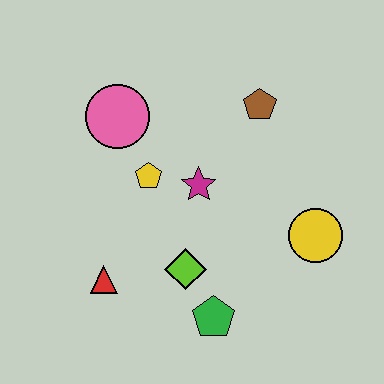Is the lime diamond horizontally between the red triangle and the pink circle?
No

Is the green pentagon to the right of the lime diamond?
Yes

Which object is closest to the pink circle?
The yellow pentagon is closest to the pink circle.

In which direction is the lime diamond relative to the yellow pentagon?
The lime diamond is below the yellow pentagon.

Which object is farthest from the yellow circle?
The pink circle is farthest from the yellow circle.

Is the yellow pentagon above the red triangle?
Yes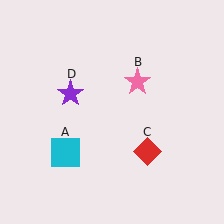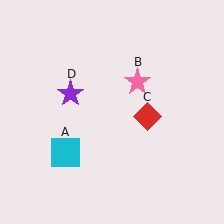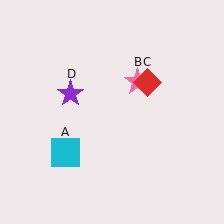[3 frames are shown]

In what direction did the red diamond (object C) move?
The red diamond (object C) moved up.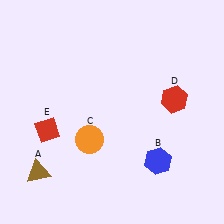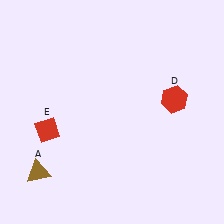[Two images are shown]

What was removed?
The orange circle (C), the blue hexagon (B) were removed in Image 2.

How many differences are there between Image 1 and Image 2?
There are 2 differences between the two images.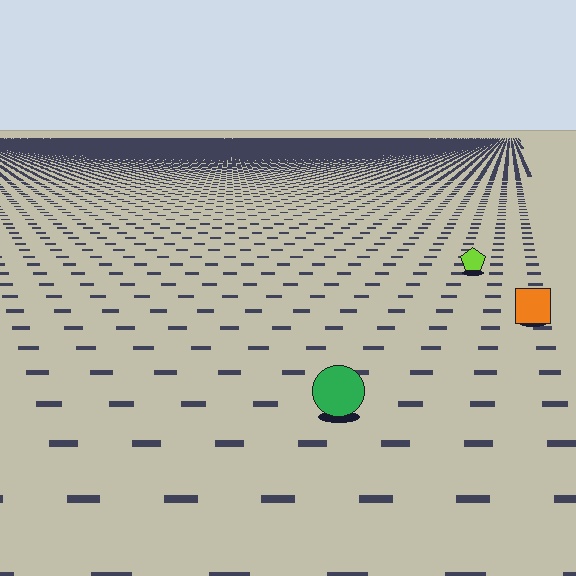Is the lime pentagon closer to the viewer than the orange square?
No. The orange square is closer — you can tell from the texture gradient: the ground texture is coarser near it.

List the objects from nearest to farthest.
From nearest to farthest: the green circle, the orange square, the lime pentagon.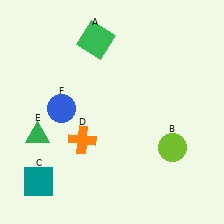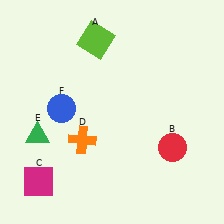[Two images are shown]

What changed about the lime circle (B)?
In Image 1, B is lime. In Image 2, it changed to red.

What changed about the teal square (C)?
In Image 1, C is teal. In Image 2, it changed to magenta.